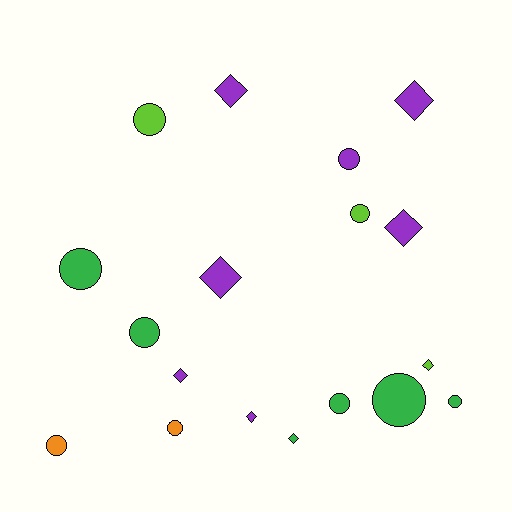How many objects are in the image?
There are 18 objects.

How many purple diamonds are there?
There are 6 purple diamonds.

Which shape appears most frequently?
Circle, with 10 objects.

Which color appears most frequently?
Purple, with 7 objects.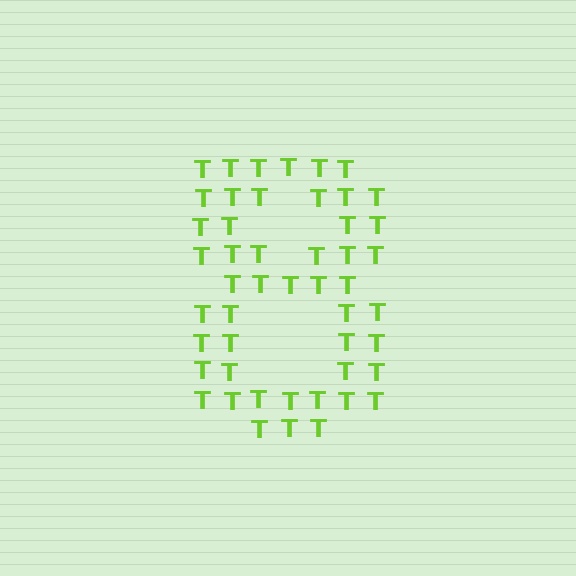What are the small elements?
The small elements are letter T's.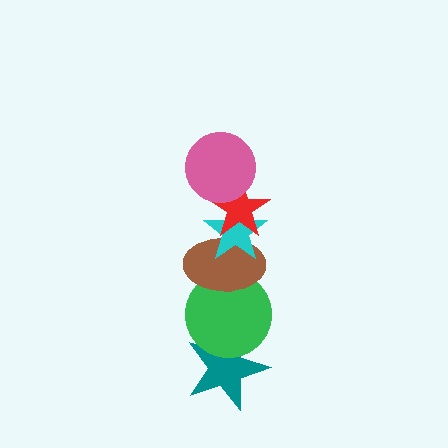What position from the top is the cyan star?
The cyan star is 3rd from the top.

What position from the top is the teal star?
The teal star is 6th from the top.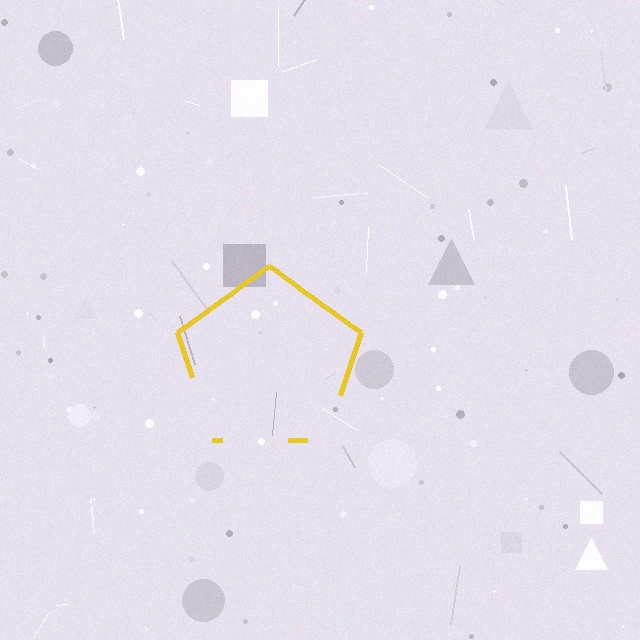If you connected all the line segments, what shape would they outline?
They would outline a pentagon.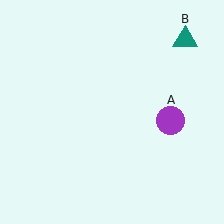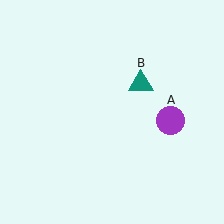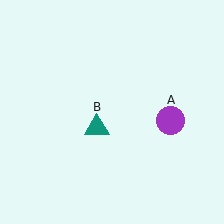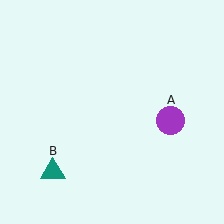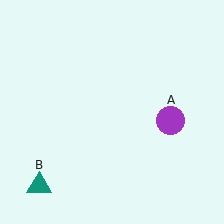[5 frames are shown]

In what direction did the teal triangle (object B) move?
The teal triangle (object B) moved down and to the left.